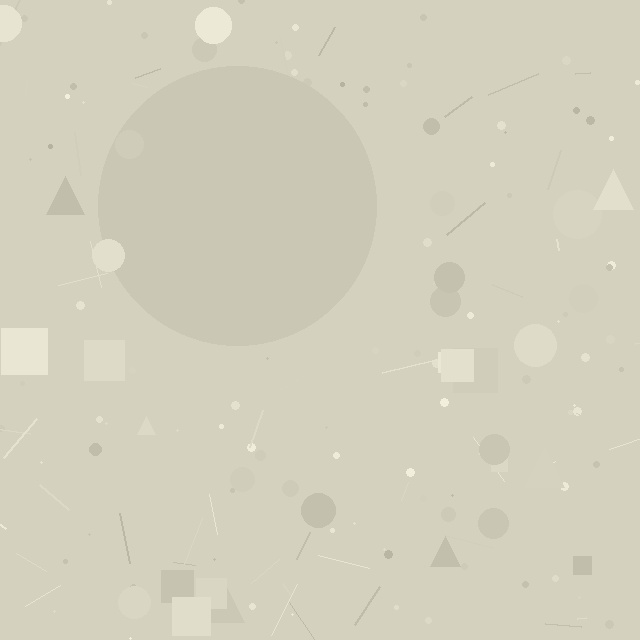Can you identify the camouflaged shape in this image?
The camouflaged shape is a circle.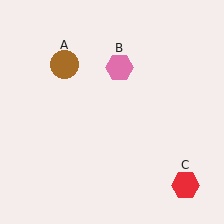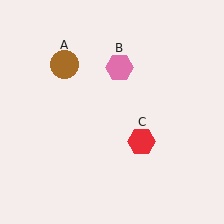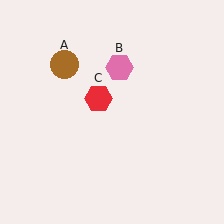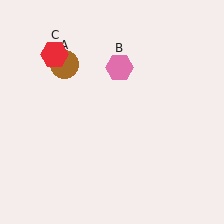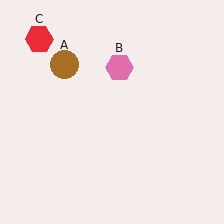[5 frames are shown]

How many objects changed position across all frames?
1 object changed position: red hexagon (object C).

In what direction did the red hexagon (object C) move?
The red hexagon (object C) moved up and to the left.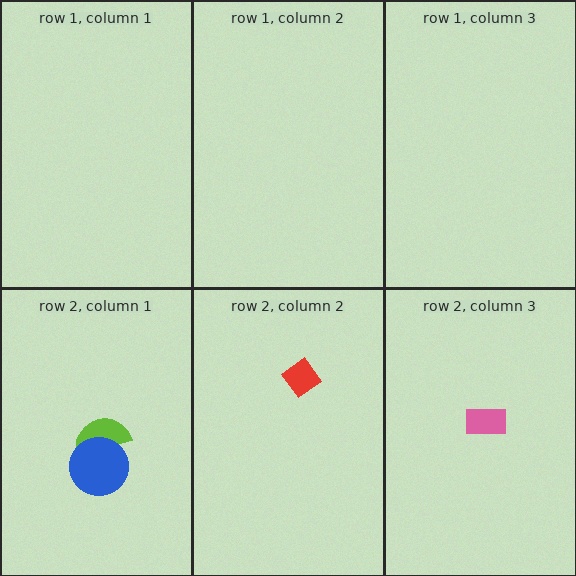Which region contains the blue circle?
The row 2, column 1 region.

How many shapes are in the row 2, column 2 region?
1.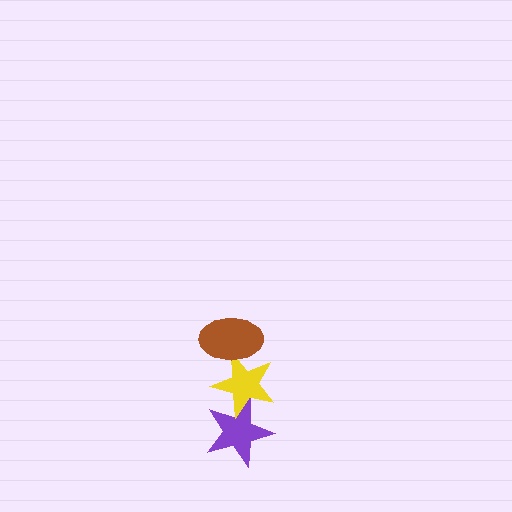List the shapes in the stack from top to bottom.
From top to bottom: the brown ellipse, the yellow star, the purple star.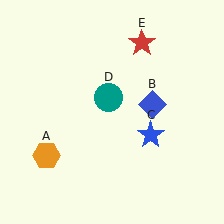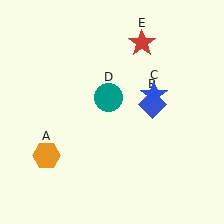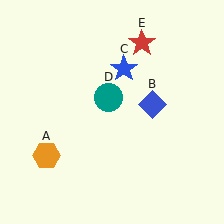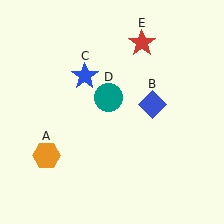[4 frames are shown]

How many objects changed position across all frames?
1 object changed position: blue star (object C).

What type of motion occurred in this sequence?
The blue star (object C) rotated counterclockwise around the center of the scene.